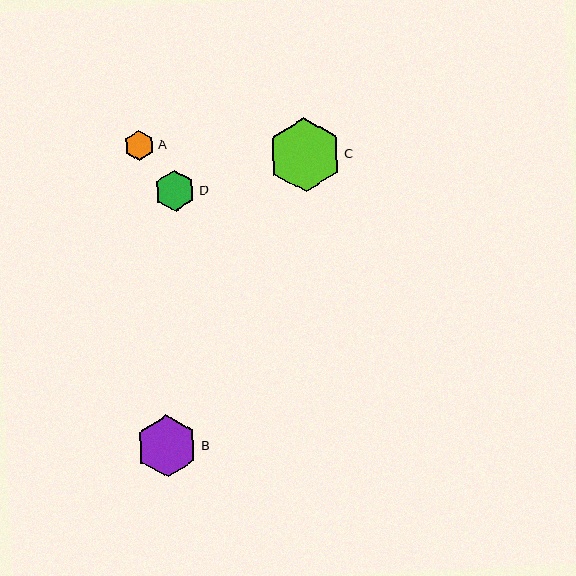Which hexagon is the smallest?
Hexagon A is the smallest with a size of approximately 30 pixels.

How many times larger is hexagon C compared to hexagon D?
Hexagon C is approximately 1.8 times the size of hexagon D.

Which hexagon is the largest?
Hexagon C is the largest with a size of approximately 74 pixels.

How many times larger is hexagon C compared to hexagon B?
Hexagon C is approximately 1.2 times the size of hexagon B.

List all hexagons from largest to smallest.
From largest to smallest: C, B, D, A.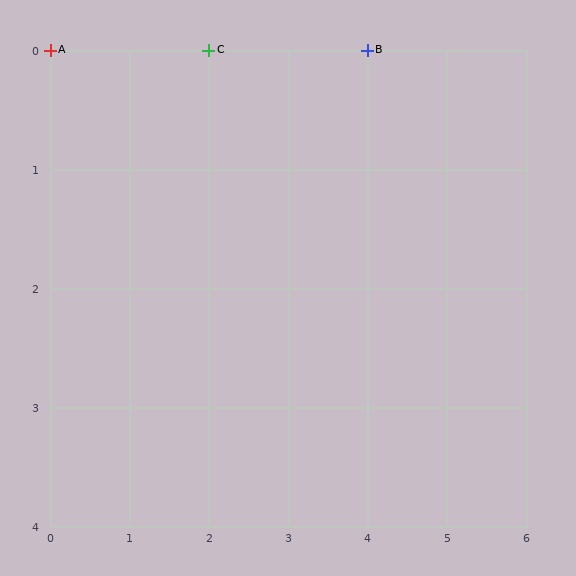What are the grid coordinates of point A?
Point A is at grid coordinates (0, 0).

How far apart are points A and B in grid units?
Points A and B are 4 columns apart.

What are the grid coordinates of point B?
Point B is at grid coordinates (4, 0).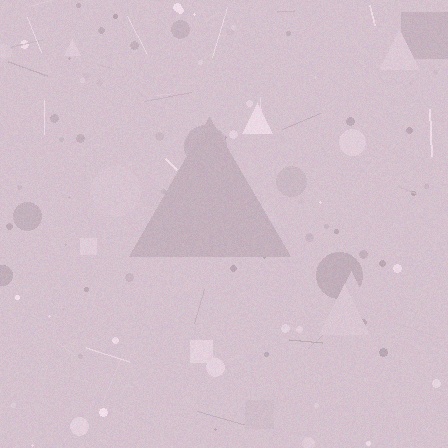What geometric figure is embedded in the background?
A triangle is embedded in the background.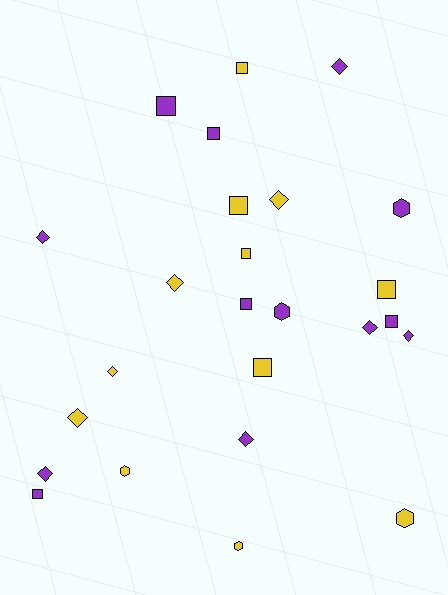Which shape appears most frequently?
Square, with 10 objects.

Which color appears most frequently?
Purple, with 13 objects.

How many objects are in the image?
There are 25 objects.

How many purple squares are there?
There are 5 purple squares.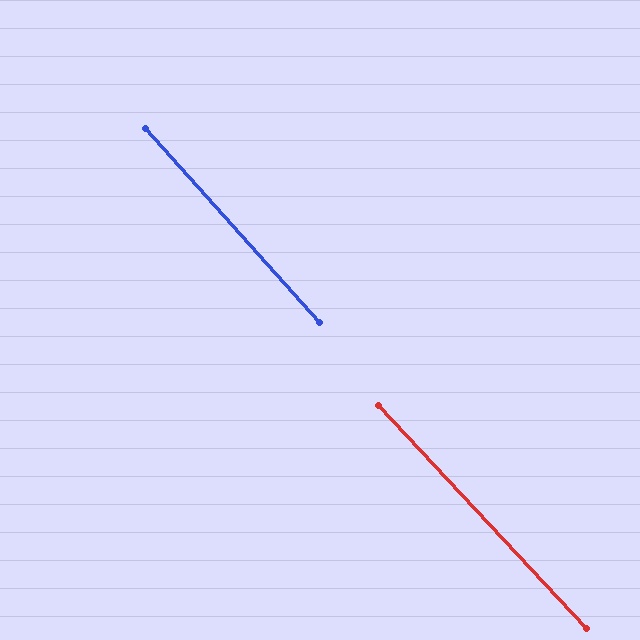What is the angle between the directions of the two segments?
Approximately 1 degree.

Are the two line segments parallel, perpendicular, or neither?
Parallel — their directions differ by only 1.1°.